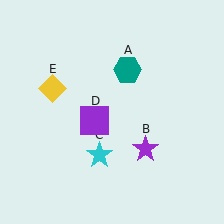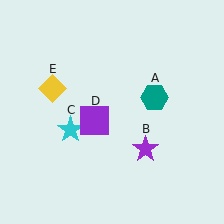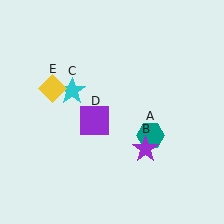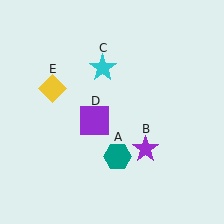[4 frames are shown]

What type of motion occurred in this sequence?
The teal hexagon (object A), cyan star (object C) rotated clockwise around the center of the scene.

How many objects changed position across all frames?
2 objects changed position: teal hexagon (object A), cyan star (object C).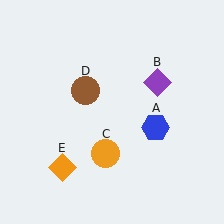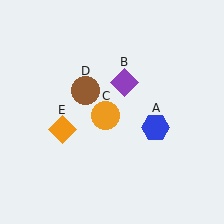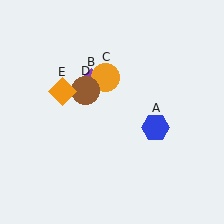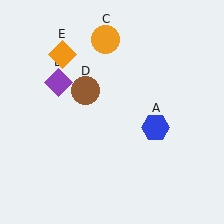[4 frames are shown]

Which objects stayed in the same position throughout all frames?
Blue hexagon (object A) and brown circle (object D) remained stationary.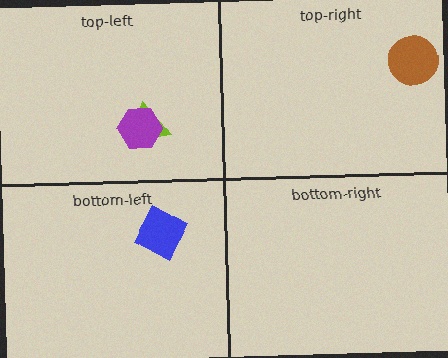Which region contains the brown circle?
The top-right region.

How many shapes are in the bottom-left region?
1.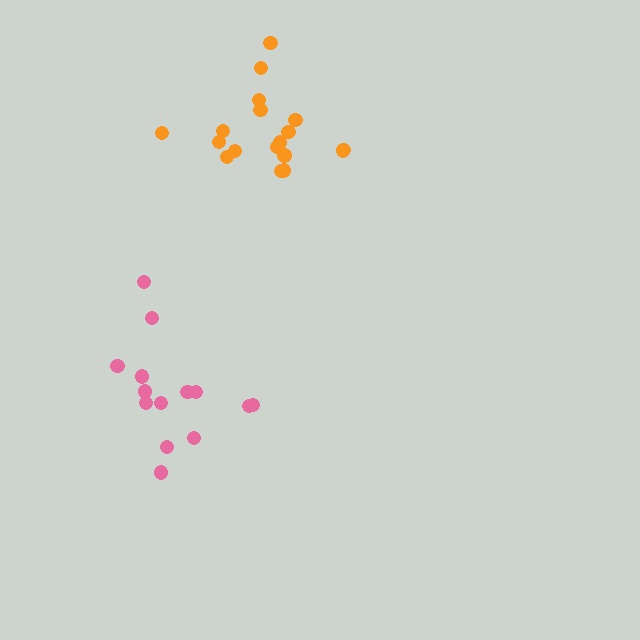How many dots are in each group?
Group 1: 18 dots, Group 2: 14 dots (32 total).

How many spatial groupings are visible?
There are 2 spatial groupings.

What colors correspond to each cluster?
The clusters are colored: orange, pink.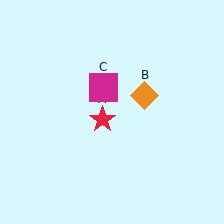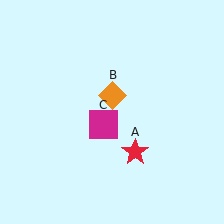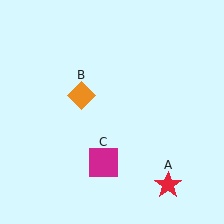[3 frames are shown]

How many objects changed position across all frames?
3 objects changed position: red star (object A), orange diamond (object B), magenta square (object C).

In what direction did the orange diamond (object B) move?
The orange diamond (object B) moved left.